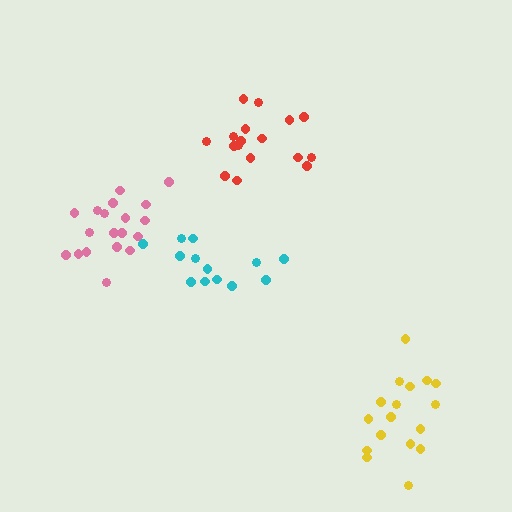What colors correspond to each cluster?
The clusters are colored: cyan, yellow, red, pink.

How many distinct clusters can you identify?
There are 4 distinct clusters.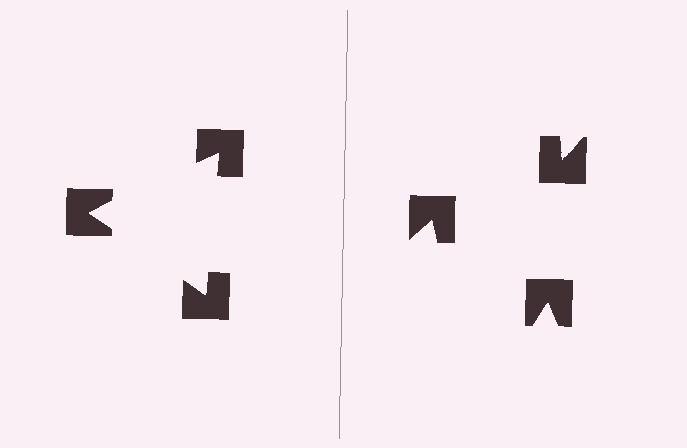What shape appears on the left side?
An illusory triangle.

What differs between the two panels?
The notched squares are positioned identically on both sides; only the wedge orientations differ. On the left they align to a triangle; on the right they are misaligned.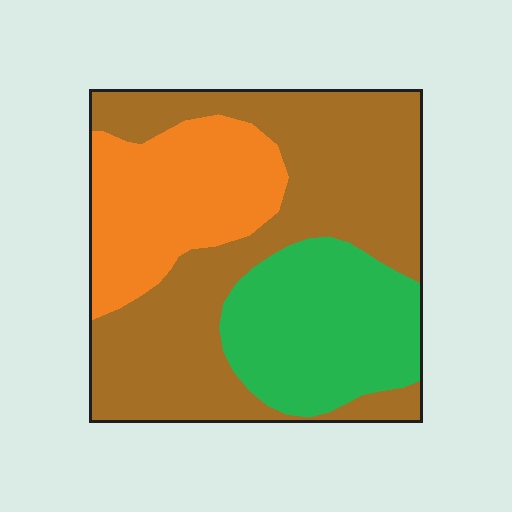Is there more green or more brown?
Brown.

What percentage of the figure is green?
Green takes up about one quarter (1/4) of the figure.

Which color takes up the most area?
Brown, at roughly 50%.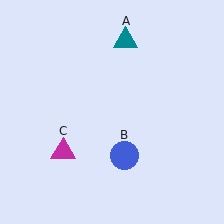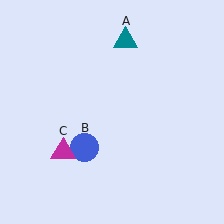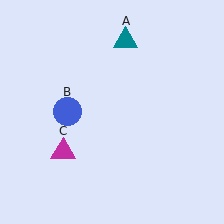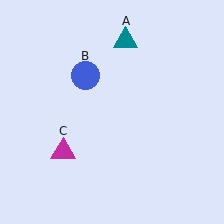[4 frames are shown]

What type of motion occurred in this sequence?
The blue circle (object B) rotated clockwise around the center of the scene.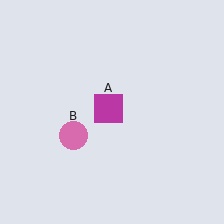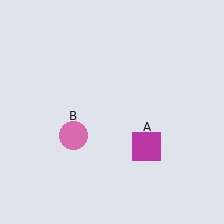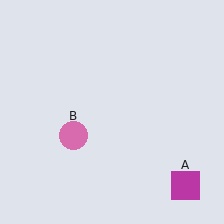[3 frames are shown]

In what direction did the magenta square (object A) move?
The magenta square (object A) moved down and to the right.